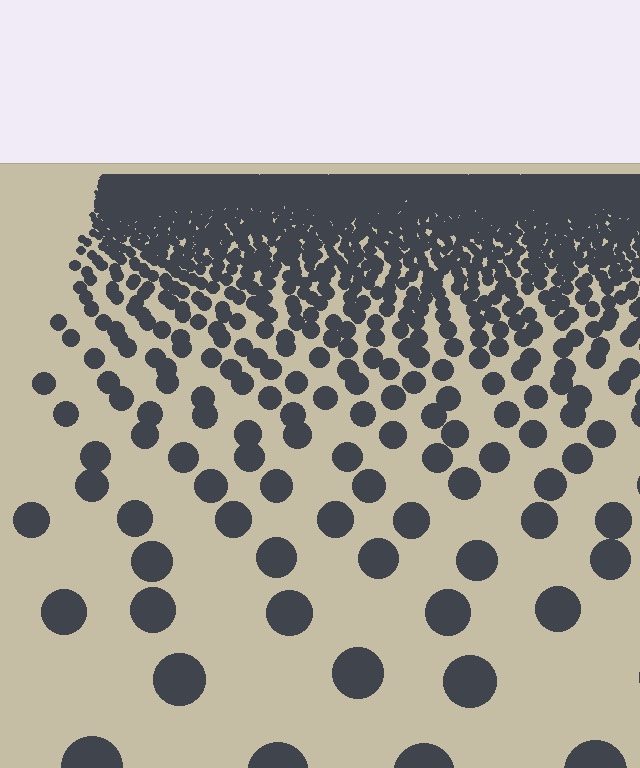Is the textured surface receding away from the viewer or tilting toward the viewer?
The surface is receding away from the viewer. Texture elements get smaller and denser toward the top.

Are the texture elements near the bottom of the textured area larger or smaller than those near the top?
Larger. Near the bottom, elements are closer to the viewer and appear at a bigger on-screen size.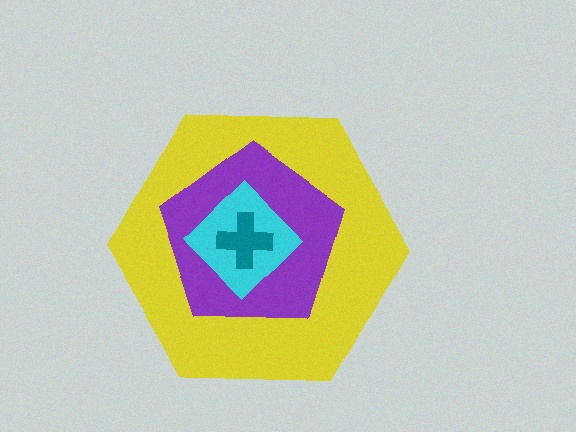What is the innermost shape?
The teal cross.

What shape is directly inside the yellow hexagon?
The purple pentagon.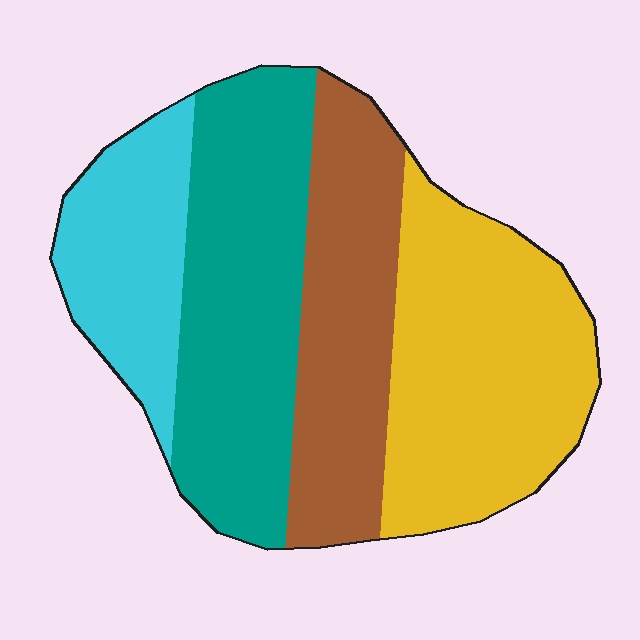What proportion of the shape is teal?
Teal covers about 30% of the shape.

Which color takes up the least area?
Cyan, at roughly 15%.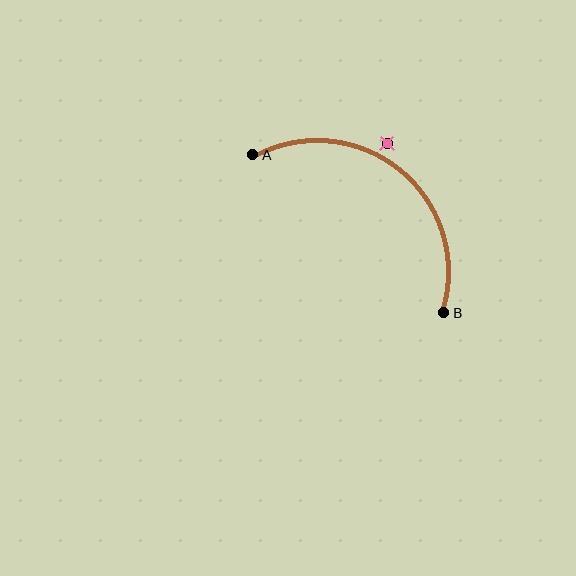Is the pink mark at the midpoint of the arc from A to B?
No — the pink mark does not lie on the arc at all. It sits slightly outside the curve.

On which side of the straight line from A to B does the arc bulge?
The arc bulges above and to the right of the straight line connecting A and B.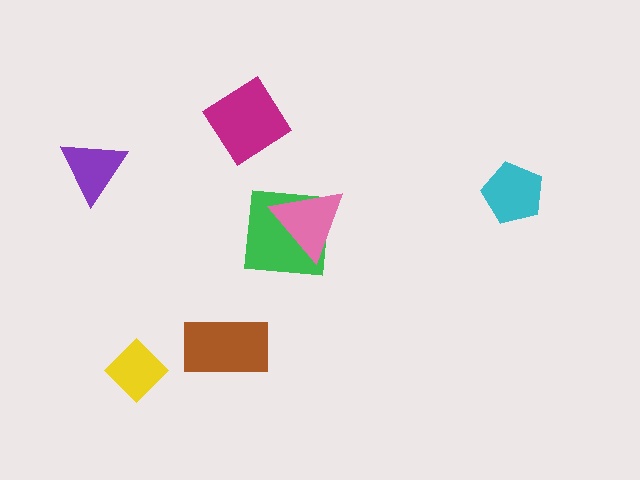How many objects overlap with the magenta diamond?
0 objects overlap with the magenta diamond.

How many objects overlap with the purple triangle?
0 objects overlap with the purple triangle.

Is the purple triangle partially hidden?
No, no other shape covers it.